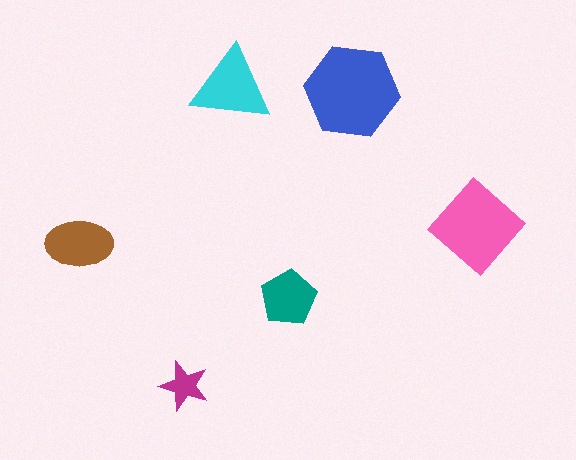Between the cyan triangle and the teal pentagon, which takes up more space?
The cyan triangle.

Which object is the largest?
The blue hexagon.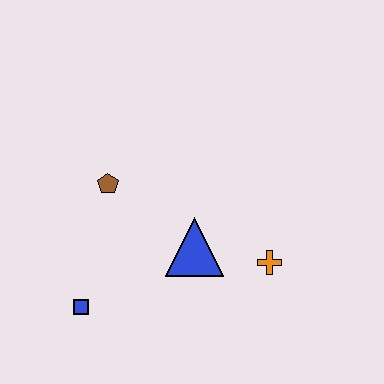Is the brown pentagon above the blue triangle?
Yes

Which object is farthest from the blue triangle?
The blue square is farthest from the blue triangle.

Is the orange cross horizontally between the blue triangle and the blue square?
No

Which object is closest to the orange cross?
The blue triangle is closest to the orange cross.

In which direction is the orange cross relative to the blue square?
The orange cross is to the right of the blue square.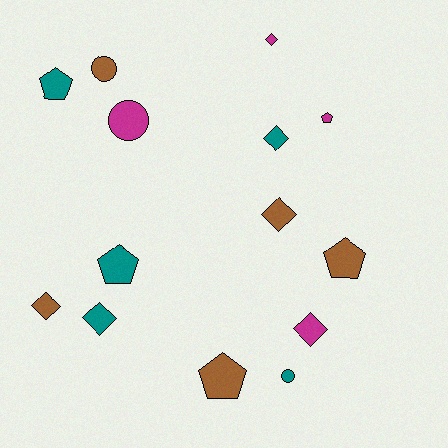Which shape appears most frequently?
Diamond, with 6 objects.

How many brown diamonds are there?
There are 2 brown diamonds.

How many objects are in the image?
There are 14 objects.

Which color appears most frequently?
Teal, with 5 objects.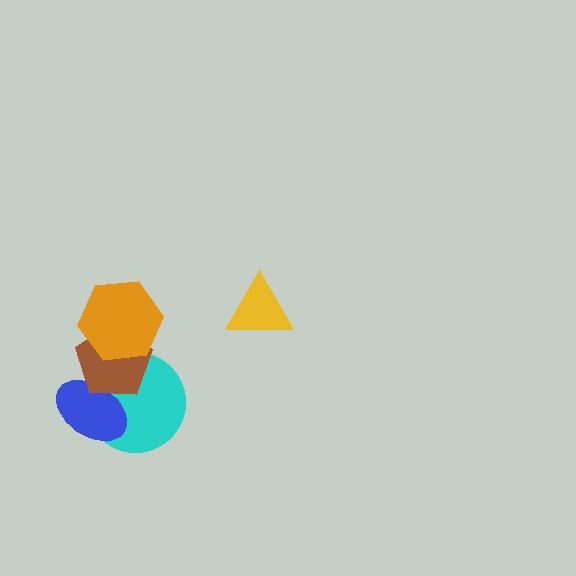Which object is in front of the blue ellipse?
The brown pentagon is in front of the blue ellipse.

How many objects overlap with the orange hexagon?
2 objects overlap with the orange hexagon.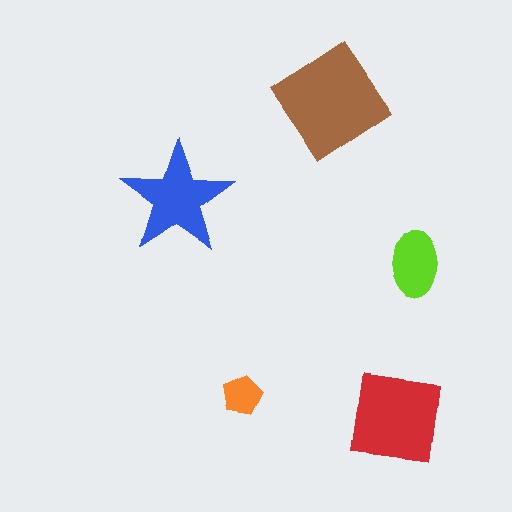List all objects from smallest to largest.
The orange pentagon, the lime ellipse, the blue star, the red square, the brown diamond.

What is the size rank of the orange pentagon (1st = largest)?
5th.